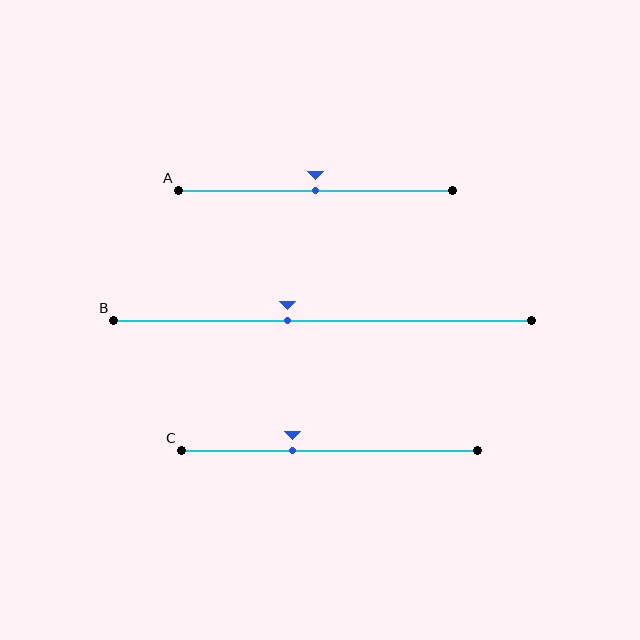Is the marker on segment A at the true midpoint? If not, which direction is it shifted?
Yes, the marker on segment A is at the true midpoint.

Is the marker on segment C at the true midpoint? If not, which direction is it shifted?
No, the marker on segment C is shifted to the left by about 12% of the segment length.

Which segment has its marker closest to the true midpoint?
Segment A has its marker closest to the true midpoint.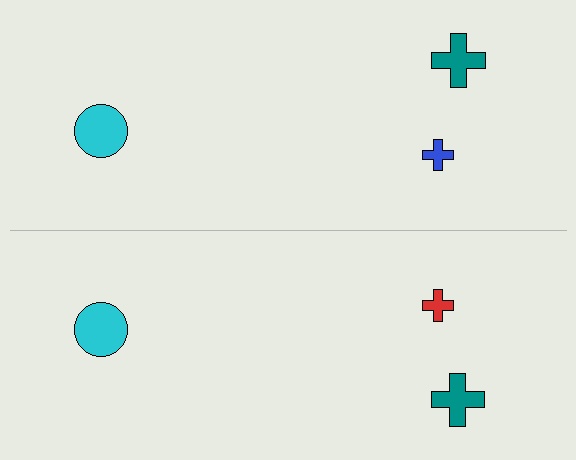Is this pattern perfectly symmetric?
No, the pattern is not perfectly symmetric. The red cross on the bottom side breaks the symmetry — its mirror counterpart is blue.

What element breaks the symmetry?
The red cross on the bottom side breaks the symmetry — its mirror counterpart is blue.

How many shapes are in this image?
There are 6 shapes in this image.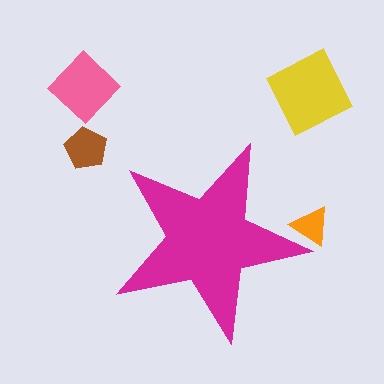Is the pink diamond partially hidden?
No, the pink diamond is fully visible.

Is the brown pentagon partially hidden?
No, the brown pentagon is fully visible.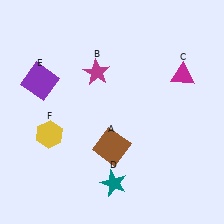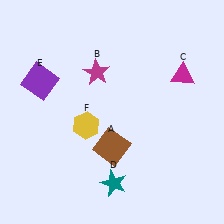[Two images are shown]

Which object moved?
The yellow hexagon (F) moved right.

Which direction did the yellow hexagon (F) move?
The yellow hexagon (F) moved right.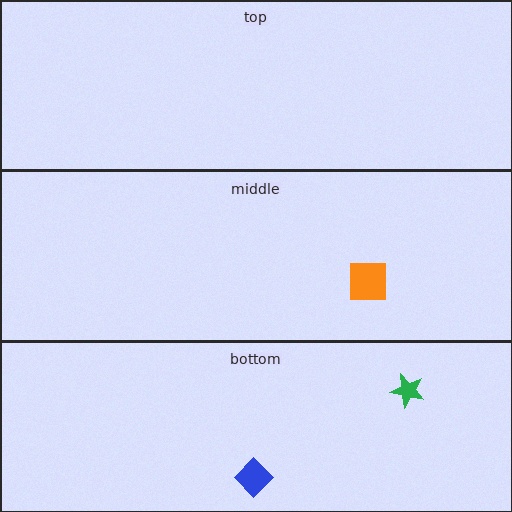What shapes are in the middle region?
The orange square.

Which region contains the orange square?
The middle region.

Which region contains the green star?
The bottom region.